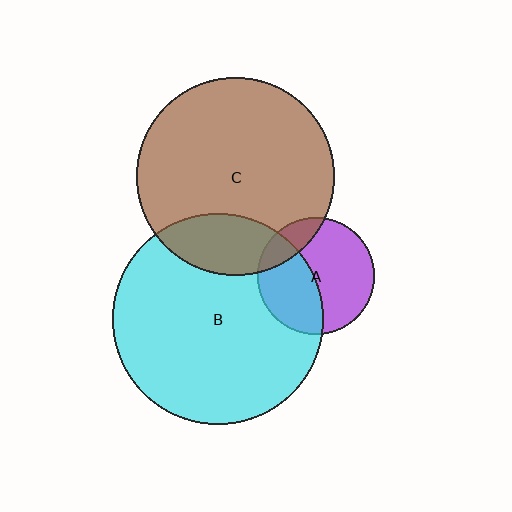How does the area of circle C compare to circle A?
Approximately 2.9 times.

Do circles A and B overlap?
Yes.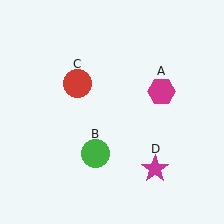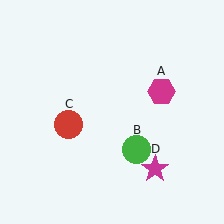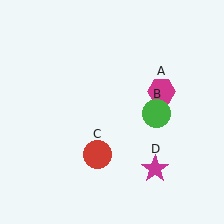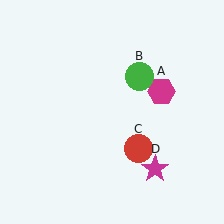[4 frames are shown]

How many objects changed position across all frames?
2 objects changed position: green circle (object B), red circle (object C).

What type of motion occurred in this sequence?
The green circle (object B), red circle (object C) rotated counterclockwise around the center of the scene.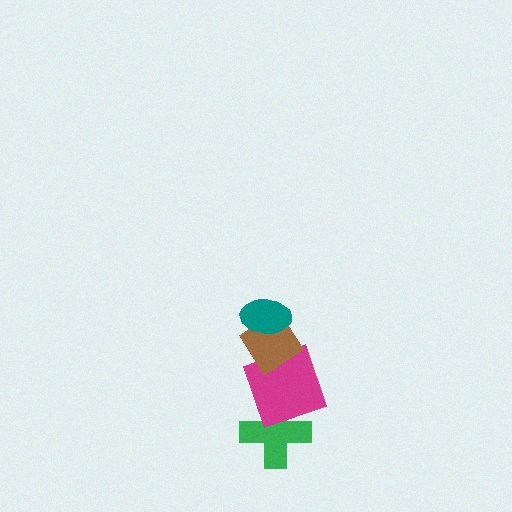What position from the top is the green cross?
The green cross is 4th from the top.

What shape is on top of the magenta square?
The brown diamond is on top of the magenta square.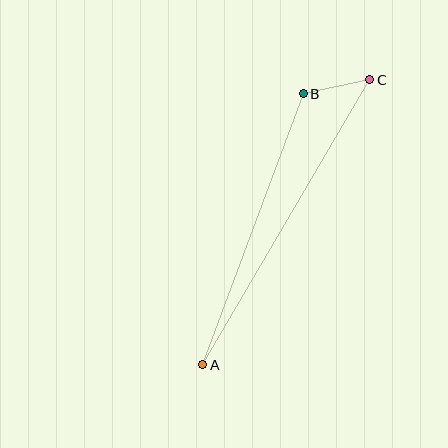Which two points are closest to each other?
Points B and C are closest to each other.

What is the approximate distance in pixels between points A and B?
The distance between A and B is approximately 289 pixels.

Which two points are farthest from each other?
Points A and C are farthest from each other.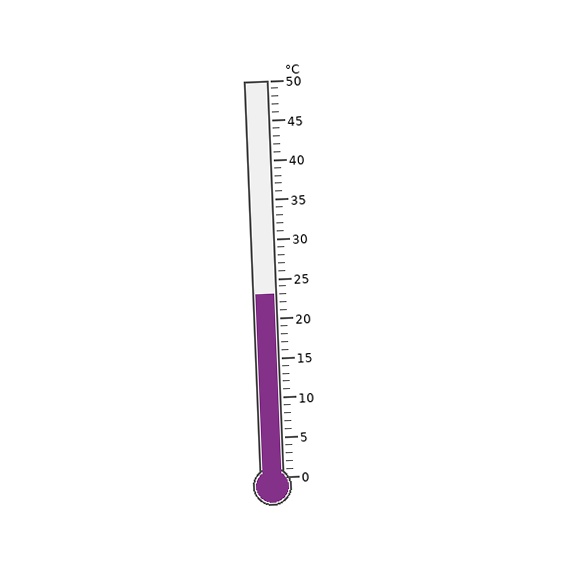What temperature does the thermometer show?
The thermometer shows approximately 23°C.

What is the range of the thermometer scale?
The thermometer scale ranges from 0°C to 50°C.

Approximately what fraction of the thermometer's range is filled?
The thermometer is filled to approximately 45% of its range.